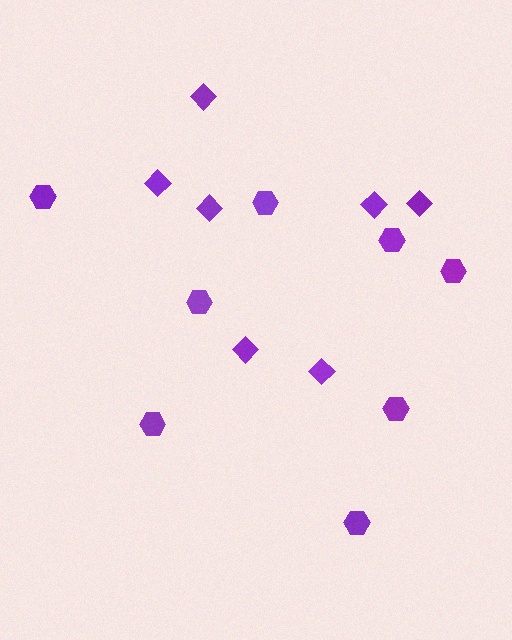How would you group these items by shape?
There are 2 groups: one group of diamonds (7) and one group of hexagons (8).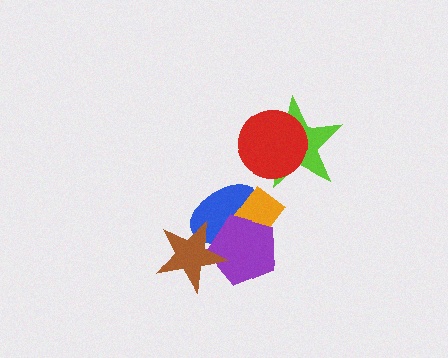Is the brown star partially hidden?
No, no other shape covers it.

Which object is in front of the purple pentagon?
The brown star is in front of the purple pentagon.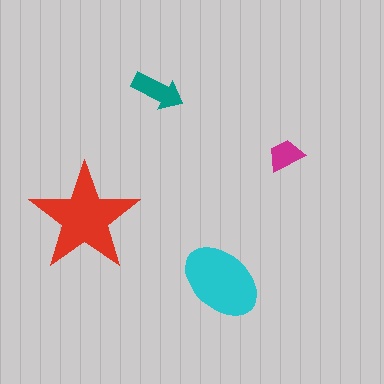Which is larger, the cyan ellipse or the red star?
The red star.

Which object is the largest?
The red star.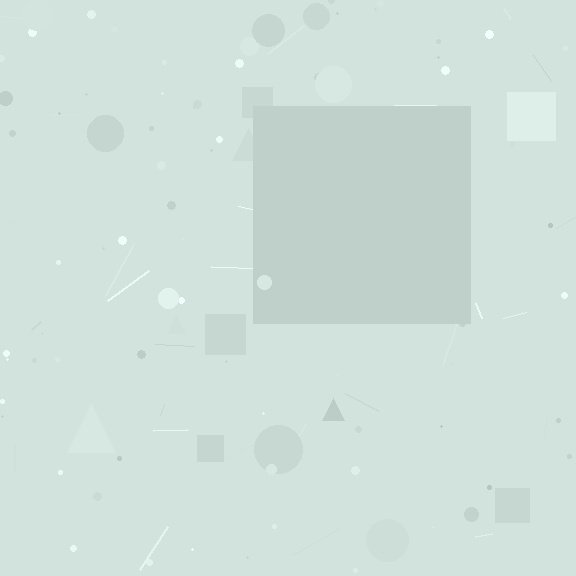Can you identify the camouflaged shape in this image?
The camouflaged shape is a square.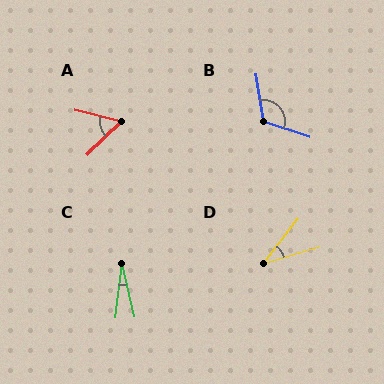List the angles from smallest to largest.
C (20°), D (36°), A (58°), B (118°).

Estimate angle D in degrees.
Approximately 36 degrees.